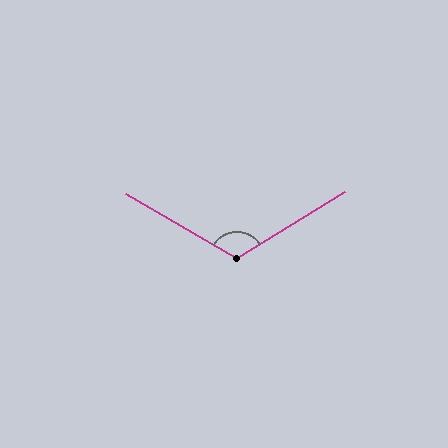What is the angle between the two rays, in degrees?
Approximately 118 degrees.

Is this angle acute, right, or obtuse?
It is obtuse.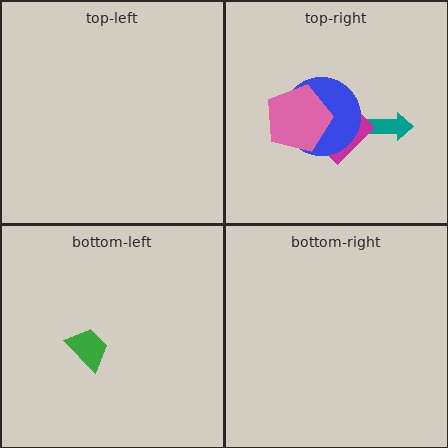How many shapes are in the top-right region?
4.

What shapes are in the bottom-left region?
The green trapezoid.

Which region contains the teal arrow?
The top-right region.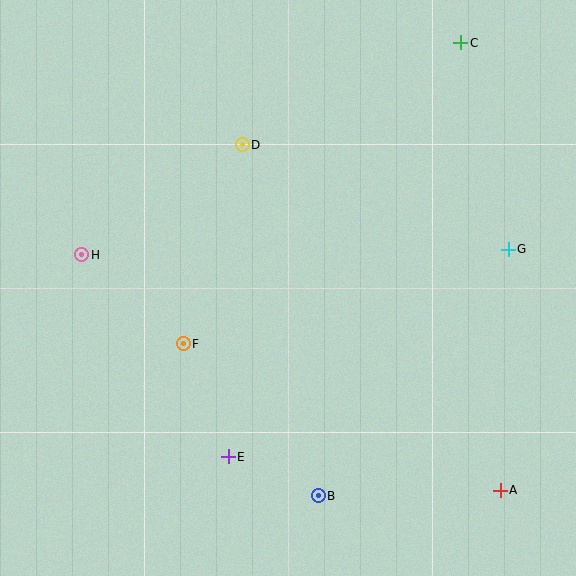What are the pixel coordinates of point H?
Point H is at (82, 255).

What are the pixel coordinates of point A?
Point A is at (500, 490).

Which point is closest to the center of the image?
Point F at (183, 344) is closest to the center.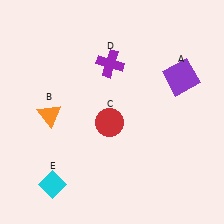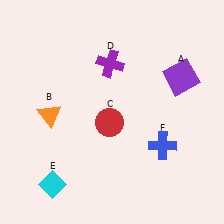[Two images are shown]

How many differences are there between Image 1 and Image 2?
There is 1 difference between the two images.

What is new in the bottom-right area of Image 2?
A blue cross (F) was added in the bottom-right area of Image 2.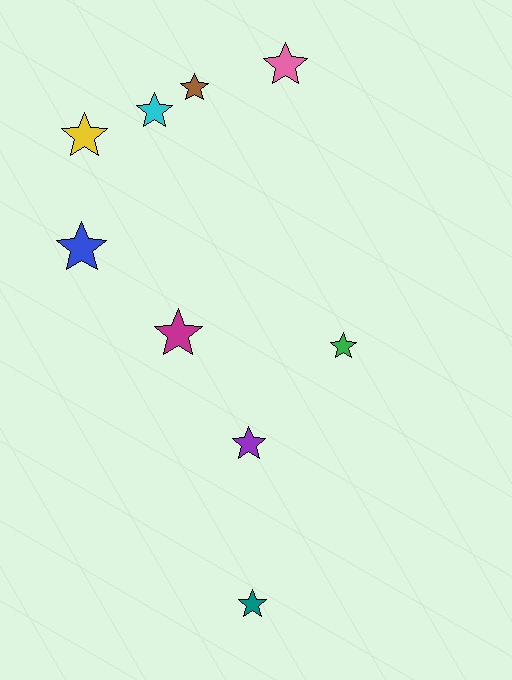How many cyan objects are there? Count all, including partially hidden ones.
There is 1 cyan object.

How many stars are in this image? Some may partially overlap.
There are 9 stars.